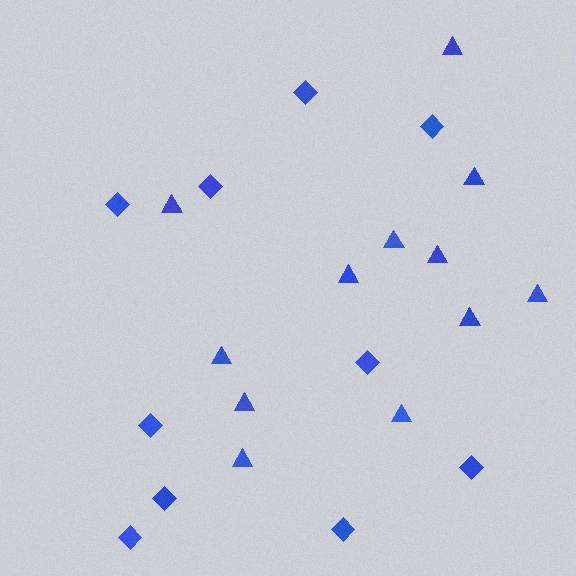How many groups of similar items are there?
There are 2 groups: one group of triangles (12) and one group of diamonds (10).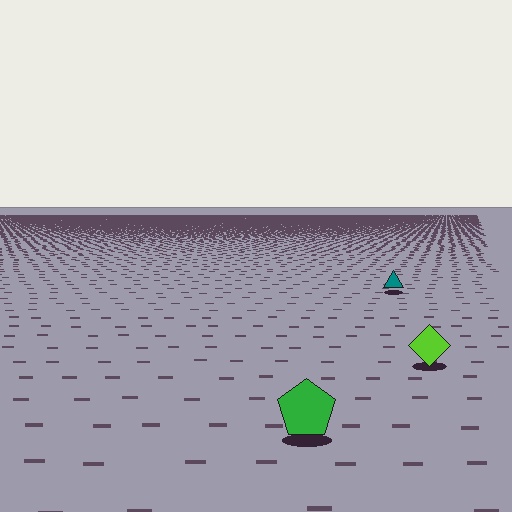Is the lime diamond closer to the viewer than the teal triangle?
Yes. The lime diamond is closer — you can tell from the texture gradient: the ground texture is coarser near it.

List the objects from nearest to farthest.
From nearest to farthest: the green pentagon, the lime diamond, the teal triangle.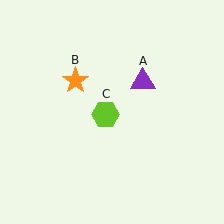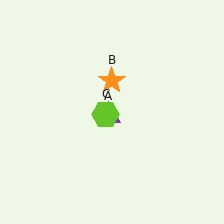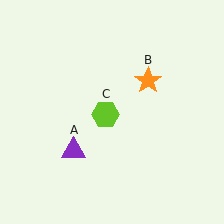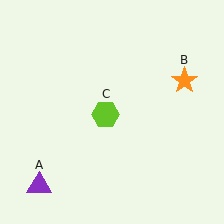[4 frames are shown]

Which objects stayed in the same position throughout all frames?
Lime hexagon (object C) remained stationary.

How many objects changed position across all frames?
2 objects changed position: purple triangle (object A), orange star (object B).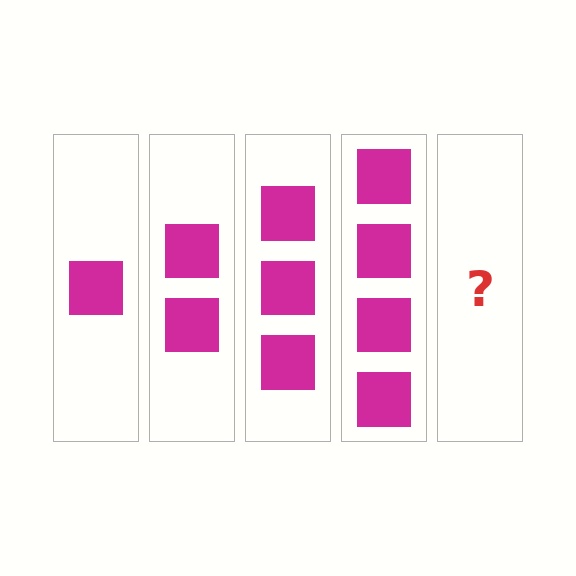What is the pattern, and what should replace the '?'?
The pattern is that each step adds one more square. The '?' should be 5 squares.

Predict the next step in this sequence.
The next step is 5 squares.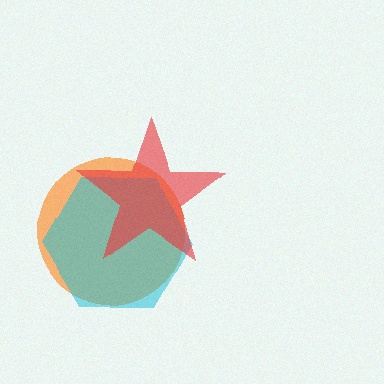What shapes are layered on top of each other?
The layered shapes are: an orange circle, a cyan hexagon, a red star.